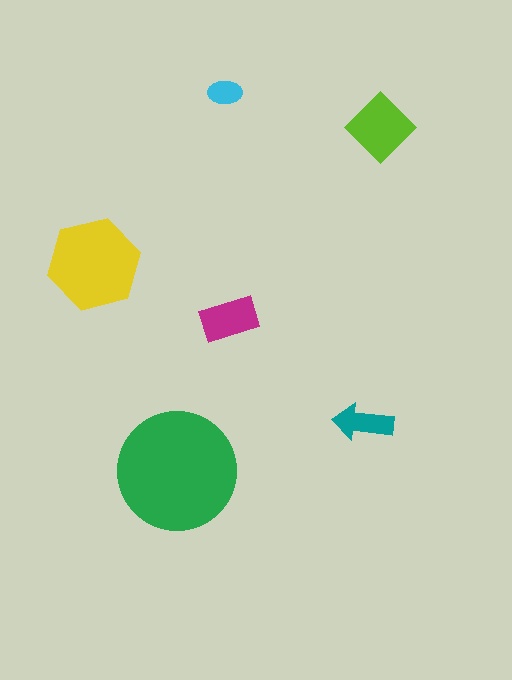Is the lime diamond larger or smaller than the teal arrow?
Larger.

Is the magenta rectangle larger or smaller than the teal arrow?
Larger.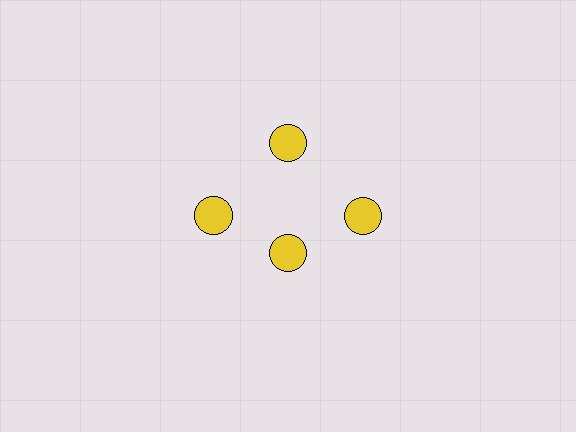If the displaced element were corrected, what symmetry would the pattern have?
It would have 4-fold rotational symmetry — the pattern would map onto itself every 90 degrees.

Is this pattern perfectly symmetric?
No. The 4 yellow circles are arranged in a ring, but one element near the 6 o'clock position is pulled inward toward the center, breaking the 4-fold rotational symmetry.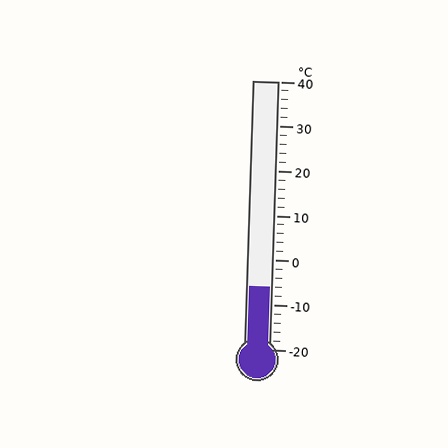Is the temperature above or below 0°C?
The temperature is below 0°C.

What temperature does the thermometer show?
The thermometer shows approximately -6°C.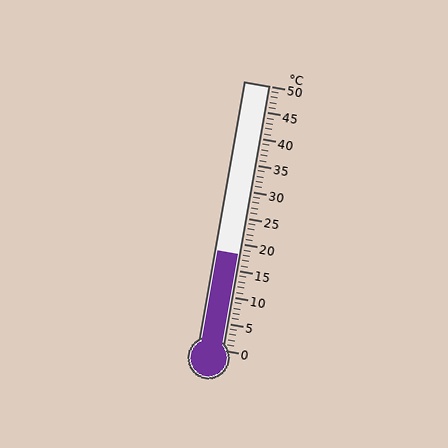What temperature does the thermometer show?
The thermometer shows approximately 18°C.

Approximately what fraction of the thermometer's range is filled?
The thermometer is filled to approximately 35% of its range.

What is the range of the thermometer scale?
The thermometer scale ranges from 0°C to 50°C.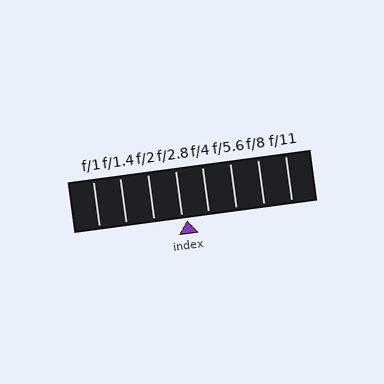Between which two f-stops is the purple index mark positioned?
The index mark is between f/2.8 and f/4.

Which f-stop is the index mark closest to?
The index mark is closest to f/2.8.